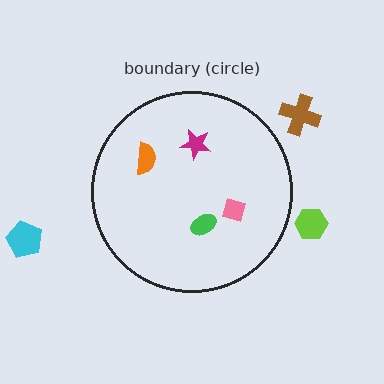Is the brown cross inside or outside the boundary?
Outside.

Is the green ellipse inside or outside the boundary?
Inside.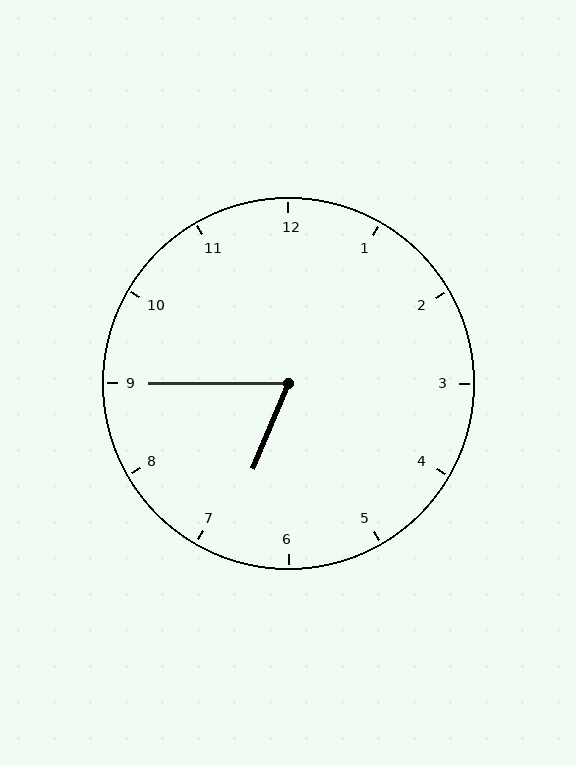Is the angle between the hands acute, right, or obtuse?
It is acute.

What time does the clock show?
6:45.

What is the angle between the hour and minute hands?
Approximately 68 degrees.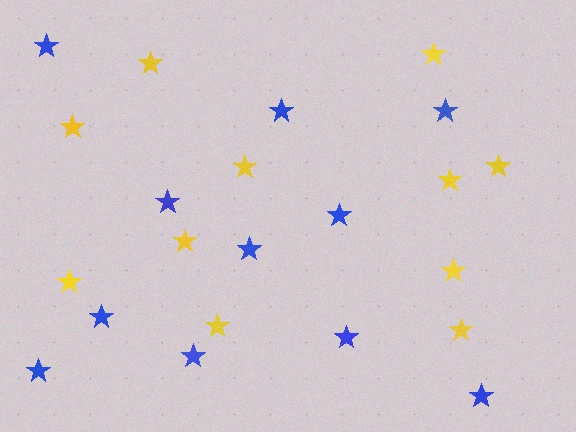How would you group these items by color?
There are 2 groups: one group of yellow stars (11) and one group of blue stars (11).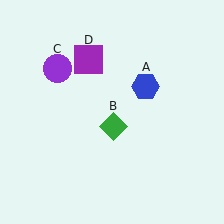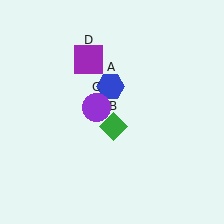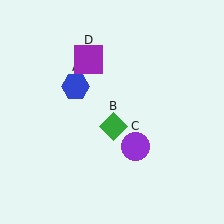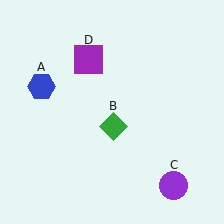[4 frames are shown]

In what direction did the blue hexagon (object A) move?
The blue hexagon (object A) moved left.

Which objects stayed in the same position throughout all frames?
Green diamond (object B) and purple square (object D) remained stationary.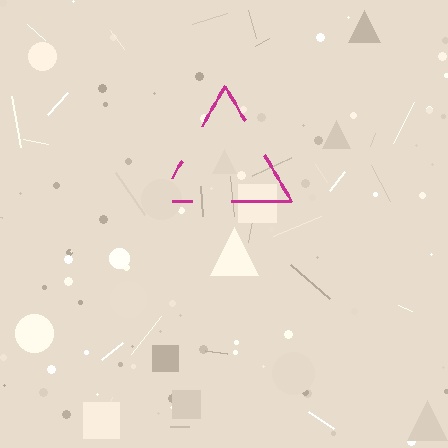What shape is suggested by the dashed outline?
The dashed outline suggests a triangle.